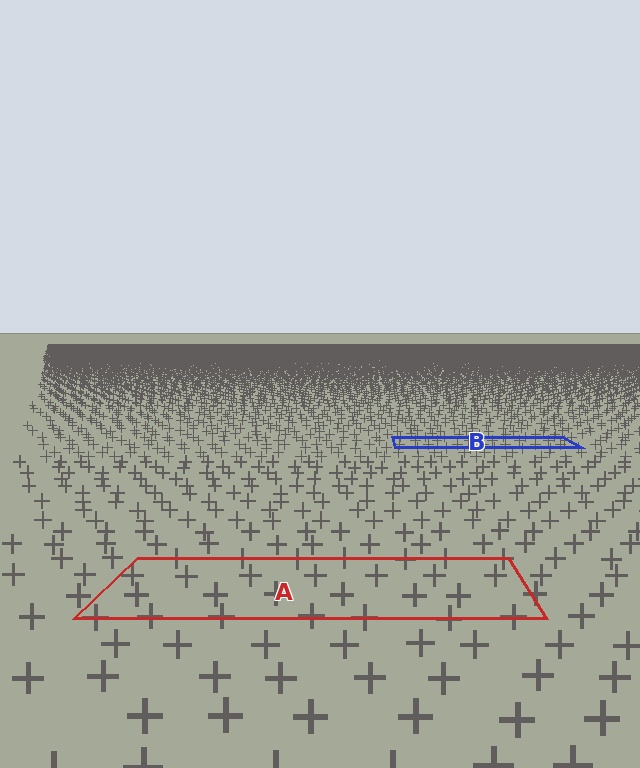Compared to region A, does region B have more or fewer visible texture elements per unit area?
Region B has more texture elements per unit area — they are packed more densely because it is farther away.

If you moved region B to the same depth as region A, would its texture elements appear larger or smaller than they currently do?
They would appear larger. At a closer depth, the same texture elements are projected at a bigger on-screen size.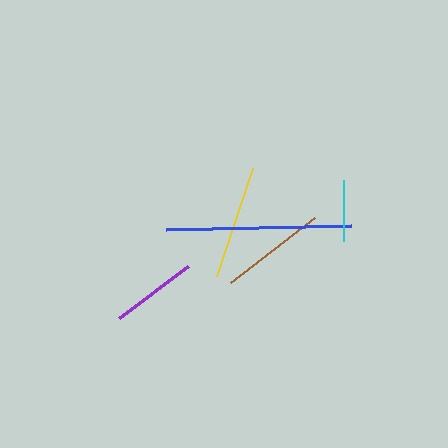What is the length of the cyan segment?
The cyan segment is approximately 61 pixels long.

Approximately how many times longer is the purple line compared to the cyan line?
The purple line is approximately 1.4 times the length of the cyan line.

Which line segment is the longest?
The blue line is the longest at approximately 184 pixels.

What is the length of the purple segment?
The purple segment is approximately 86 pixels long.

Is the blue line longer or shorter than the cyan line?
The blue line is longer than the cyan line.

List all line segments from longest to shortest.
From longest to shortest: blue, yellow, brown, purple, cyan.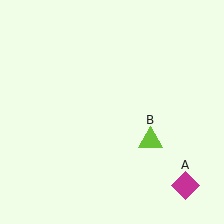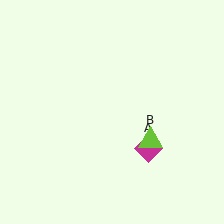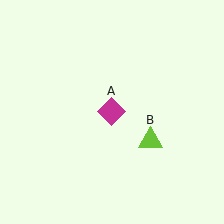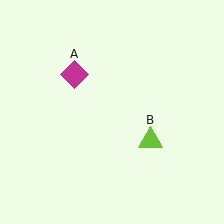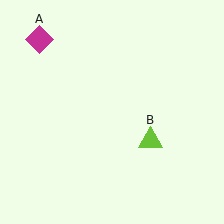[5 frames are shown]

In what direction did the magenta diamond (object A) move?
The magenta diamond (object A) moved up and to the left.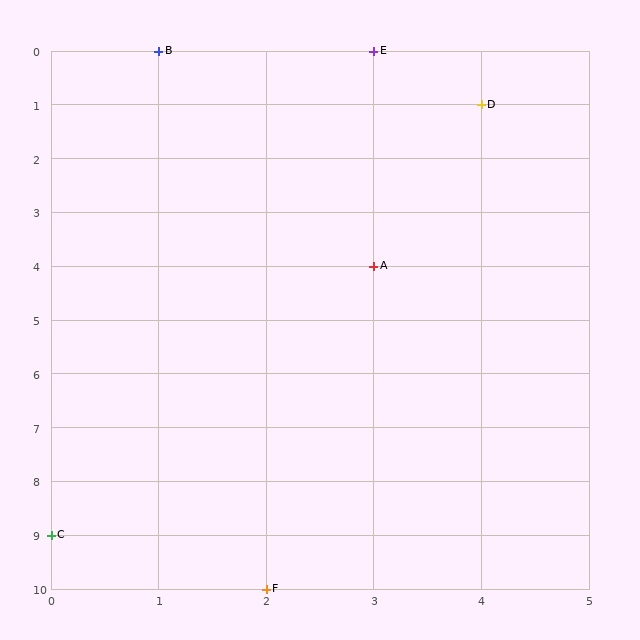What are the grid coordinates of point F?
Point F is at grid coordinates (2, 10).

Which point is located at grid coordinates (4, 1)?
Point D is at (4, 1).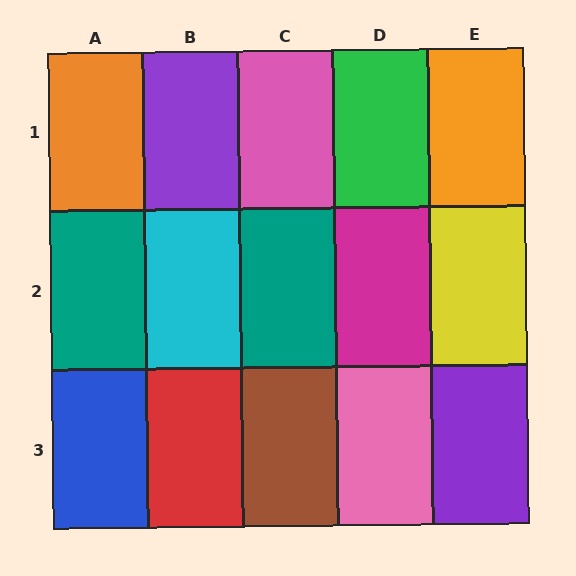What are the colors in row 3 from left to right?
Blue, red, brown, pink, purple.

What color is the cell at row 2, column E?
Yellow.